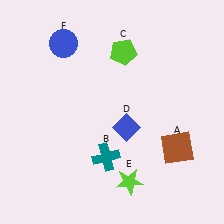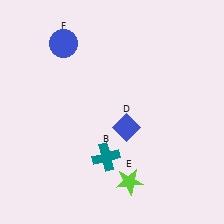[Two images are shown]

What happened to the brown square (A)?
The brown square (A) was removed in Image 2. It was in the bottom-right area of Image 1.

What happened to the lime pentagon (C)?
The lime pentagon (C) was removed in Image 2. It was in the top-right area of Image 1.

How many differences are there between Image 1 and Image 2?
There are 2 differences between the two images.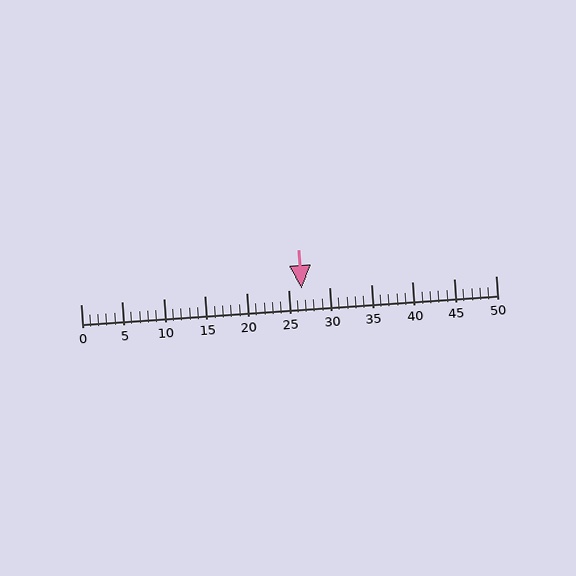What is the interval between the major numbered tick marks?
The major tick marks are spaced 5 units apart.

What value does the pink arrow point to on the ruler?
The pink arrow points to approximately 27.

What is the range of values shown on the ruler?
The ruler shows values from 0 to 50.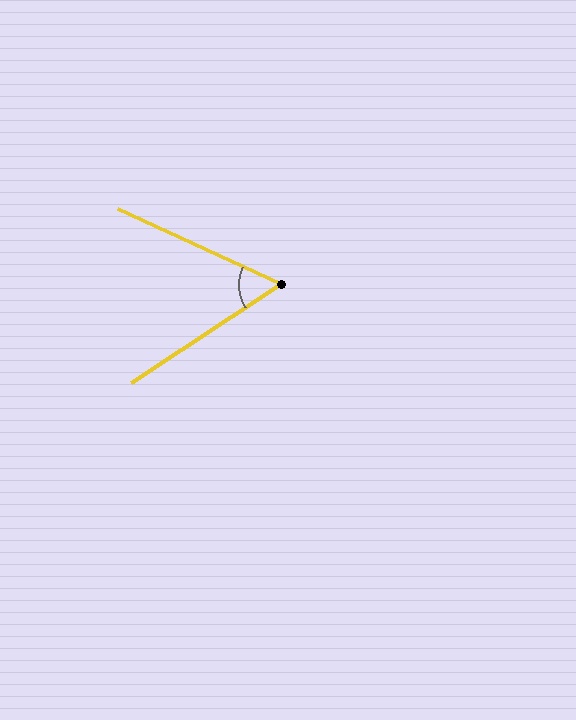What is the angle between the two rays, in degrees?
Approximately 58 degrees.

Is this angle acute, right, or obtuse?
It is acute.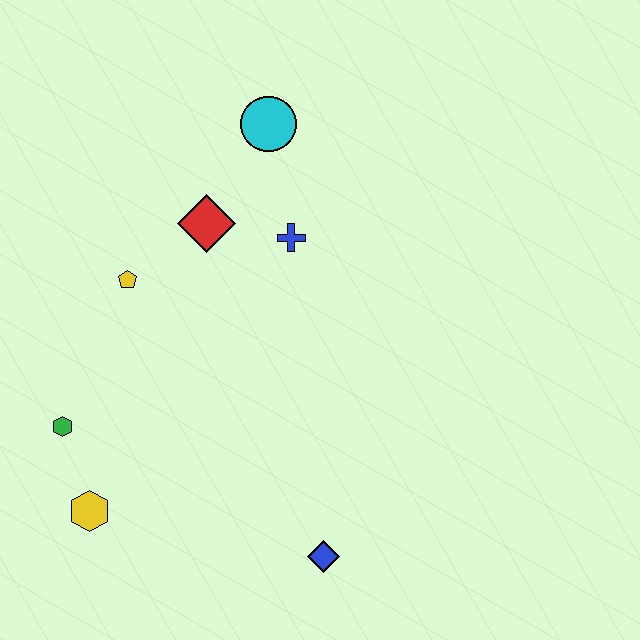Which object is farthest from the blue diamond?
The cyan circle is farthest from the blue diamond.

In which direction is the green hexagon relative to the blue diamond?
The green hexagon is to the left of the blue diamond.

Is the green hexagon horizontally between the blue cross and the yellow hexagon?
No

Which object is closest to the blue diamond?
The yellow hexagon is closest to the blue diamond.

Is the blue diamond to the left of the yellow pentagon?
No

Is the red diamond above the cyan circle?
No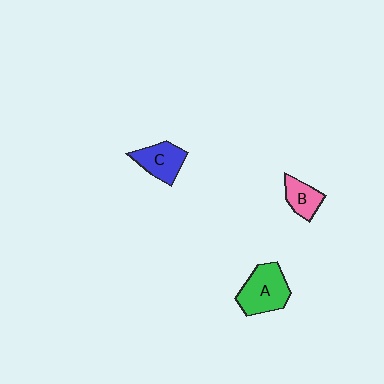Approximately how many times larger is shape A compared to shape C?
Approximately 1.4 times.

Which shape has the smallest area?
Shape B (pink).